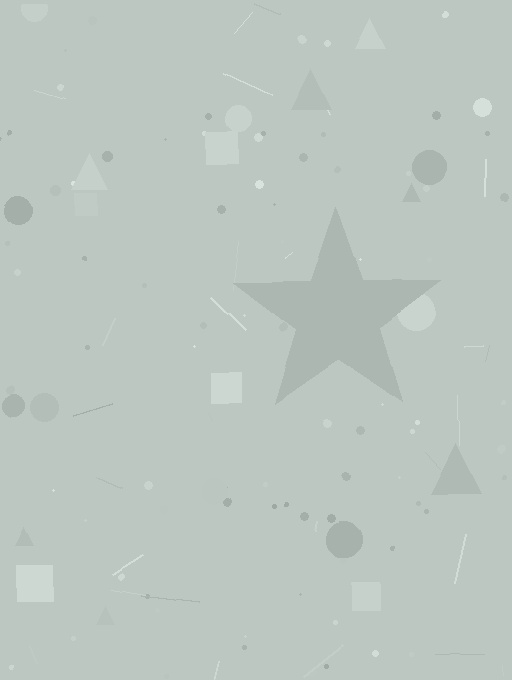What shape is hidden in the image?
A star is hidden in the image.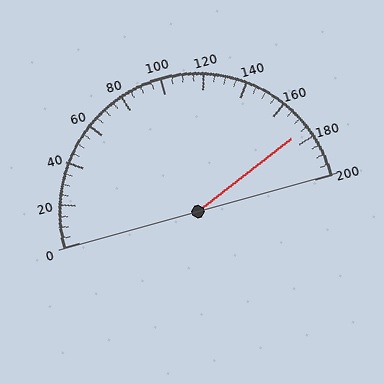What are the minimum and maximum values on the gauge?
The gauge ranges from 0 to 200.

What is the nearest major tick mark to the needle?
The nearest major tick mark is 180.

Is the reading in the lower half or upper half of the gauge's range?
The reading is in the upper half of the range (0 to 200).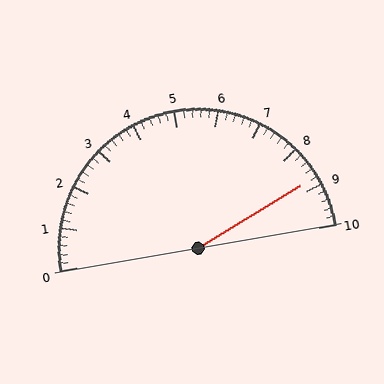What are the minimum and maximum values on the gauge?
The gauge ranges from 0 to 10.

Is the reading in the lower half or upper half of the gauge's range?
The reading is in the upper half of the range (0 to 10).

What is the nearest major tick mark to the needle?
The nearest major tick mark is 9.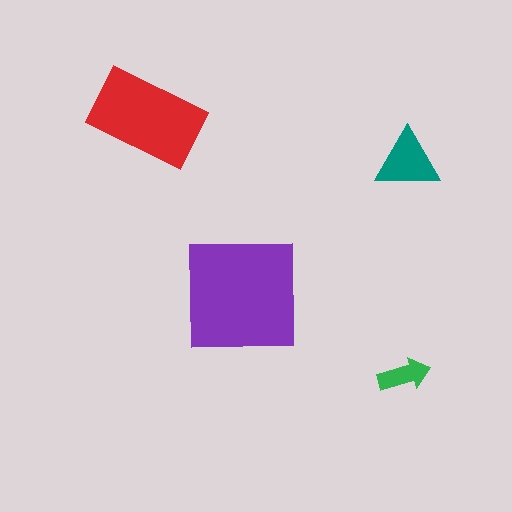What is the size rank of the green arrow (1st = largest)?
4th.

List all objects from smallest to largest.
The green arrow, the teal triangle, the red rectangle, the purple square.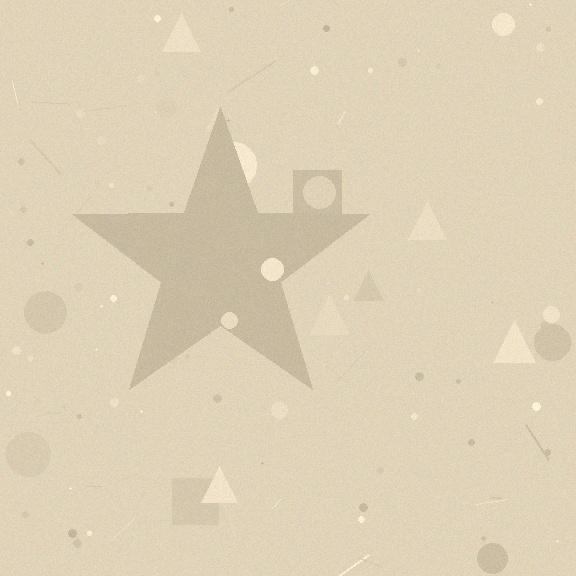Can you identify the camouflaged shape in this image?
The camouflaged shape is a star.